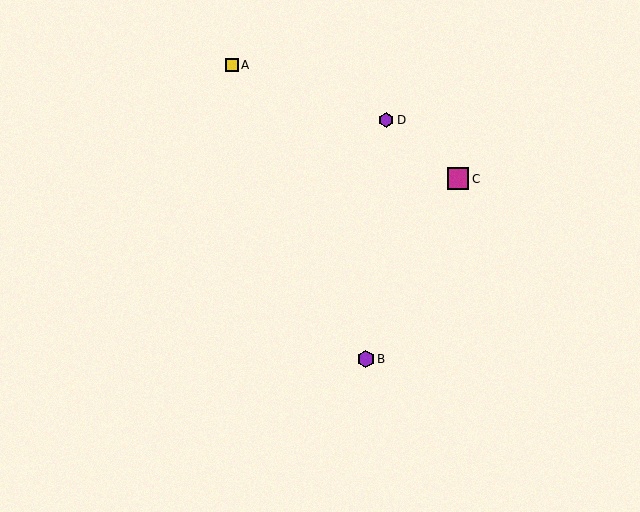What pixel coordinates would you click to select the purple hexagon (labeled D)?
Click at (386, 120) to select the purple hexagon D.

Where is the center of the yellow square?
The center of the yellow square is at (232, 65).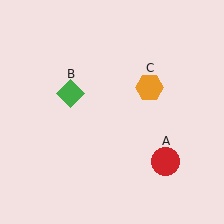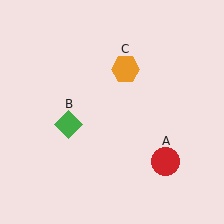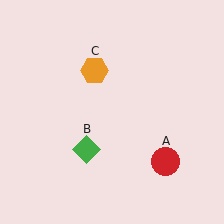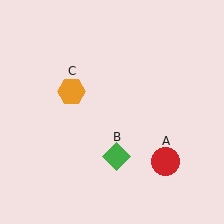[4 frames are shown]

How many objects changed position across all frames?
2 objects changed position: green diamond (object B), orange hexagon (object C).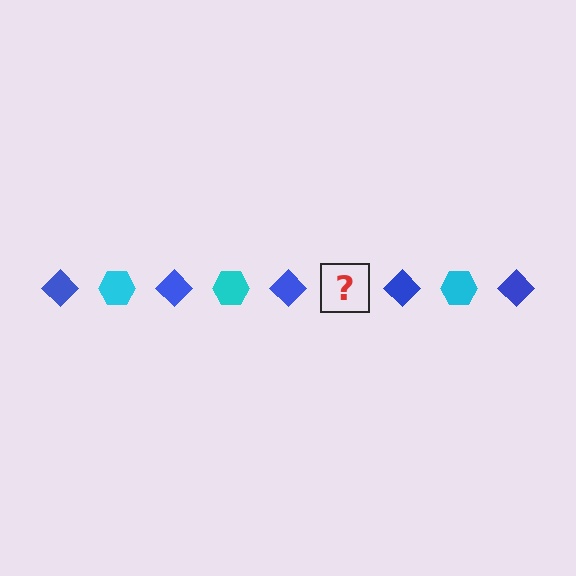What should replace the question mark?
The question mark should be replaced with a cyan hexagon.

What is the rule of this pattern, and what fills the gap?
The rule is that the pattern alternates between blue diamond and cyan hexagon. The gap should be filled with a cyan hexagon.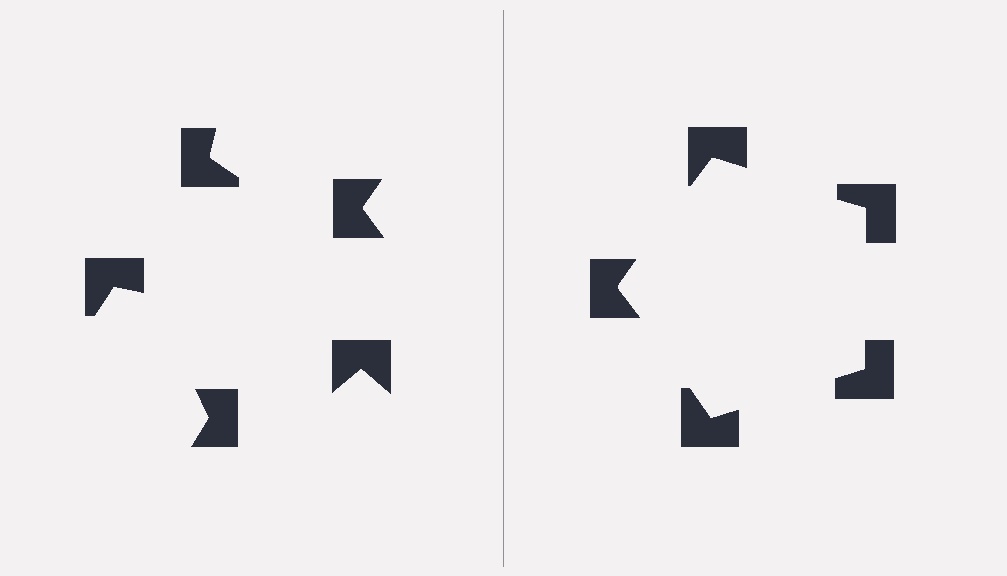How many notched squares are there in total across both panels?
10 — 5 on each side.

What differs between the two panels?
The notched squares are positioned identically on both sides; only the wedge orientations differ. On the right they align to a pentagon; on the left they are misaligned.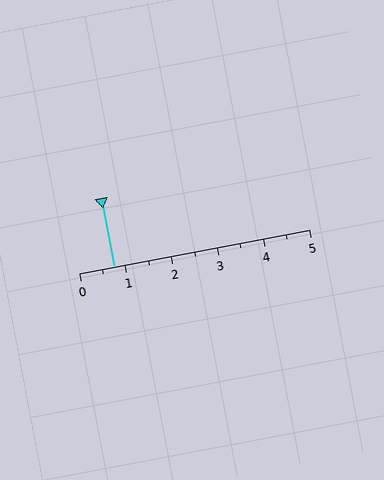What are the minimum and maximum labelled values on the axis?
The axis runs from 0 to 5.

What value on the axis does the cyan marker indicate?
The marker indicates approximately 0.8.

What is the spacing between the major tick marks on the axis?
The major ticks are spaced 1 apart.